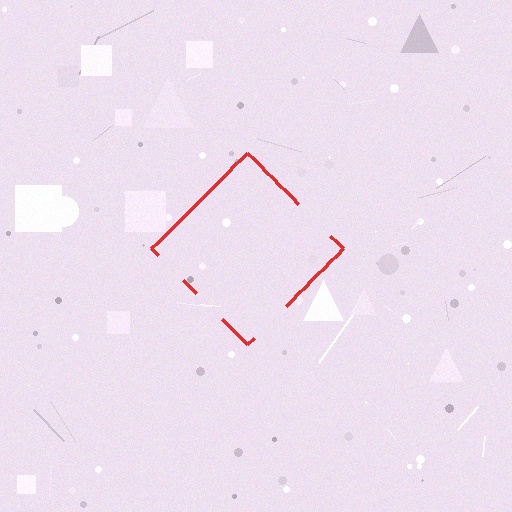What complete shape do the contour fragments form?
The contour fragments form a diamond.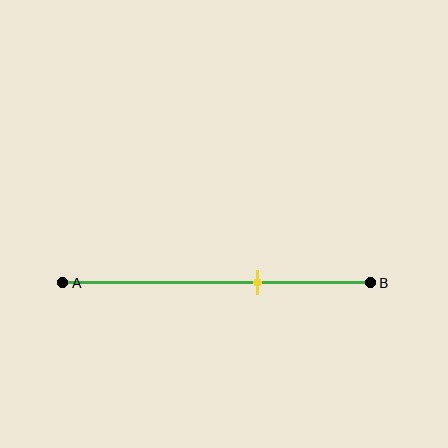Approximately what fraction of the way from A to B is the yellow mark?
The yellow mark is approximately 65% of the way from A to B.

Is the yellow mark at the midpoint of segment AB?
No, the mark is at about 65% from A, not at the 50% midpoint.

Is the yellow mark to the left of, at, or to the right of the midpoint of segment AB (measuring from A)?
The yellow mark is to the right of the midpoint of segment AB.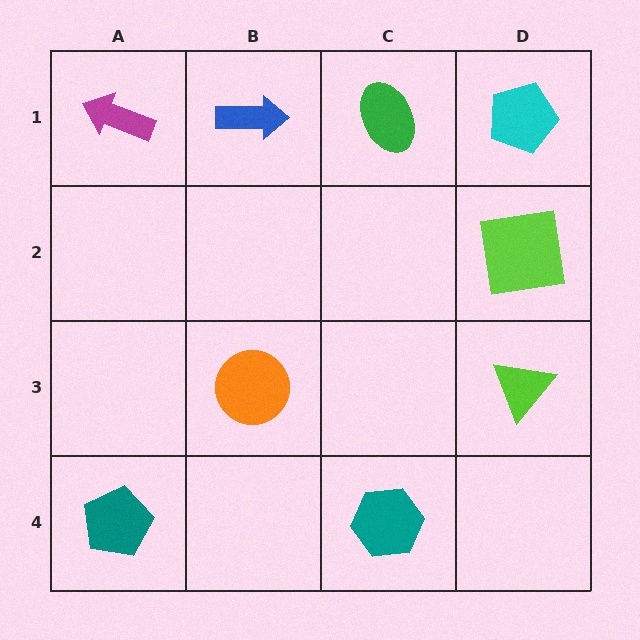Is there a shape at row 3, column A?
No, that cell is empty.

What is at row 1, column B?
A blue arrow.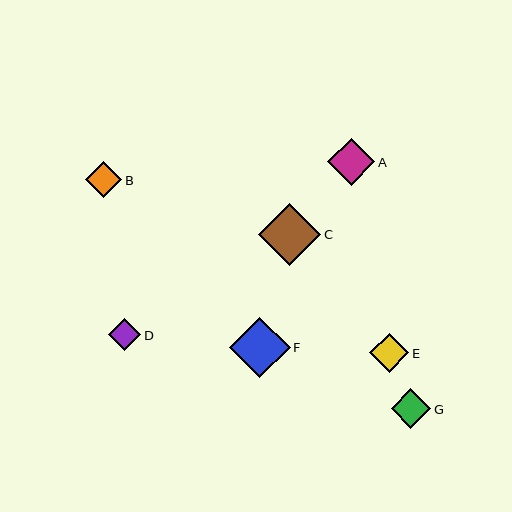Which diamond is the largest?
Diamond C is the largest with a size of approximately 63 pixels.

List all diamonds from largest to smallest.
From largest to smallest: C, F, A, G, E, B, D.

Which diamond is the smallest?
Diamond D is the smallest with a size of approximately 33 pixels.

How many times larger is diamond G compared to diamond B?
Diamond G is approximately 1.1 times the size of diamond B.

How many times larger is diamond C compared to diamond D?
Diamond C is approximately 1.9 times the size of diamond D.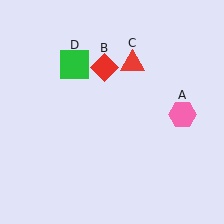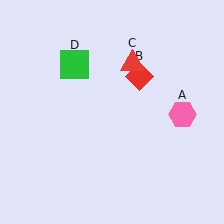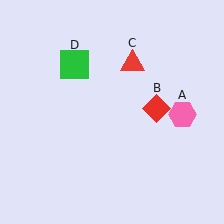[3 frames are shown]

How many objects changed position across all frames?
1 object changed position: red diamond (object B).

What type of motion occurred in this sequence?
The red diamond (object B) rotated clockwise around the center of the scene.